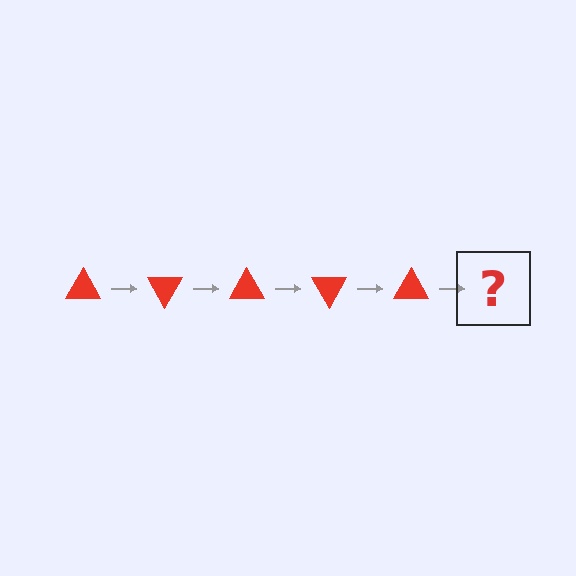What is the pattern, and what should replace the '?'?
The pattern is that the triangle rotates 60 degrees each step. The '?' should be a red triangle rotated 300 degrees.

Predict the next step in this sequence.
The next step is a red triangle rotated 300 degrees.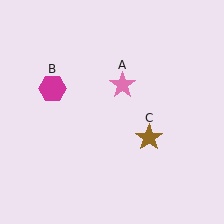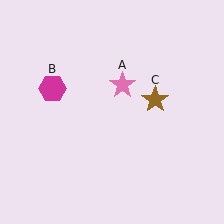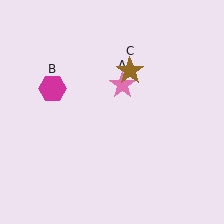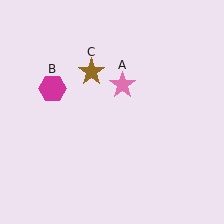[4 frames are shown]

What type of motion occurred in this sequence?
The brown star (object C) rotated counterclockwise around the center of the scene.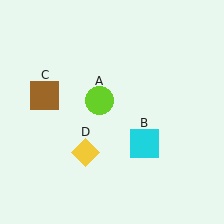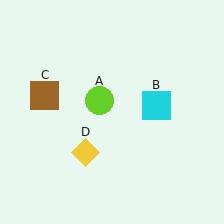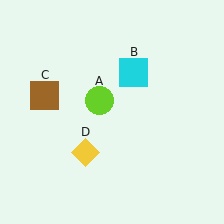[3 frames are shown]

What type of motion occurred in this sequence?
The cyan square (object B) rotated counterclockwise around the center of the scene.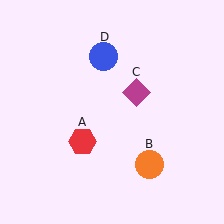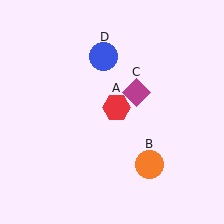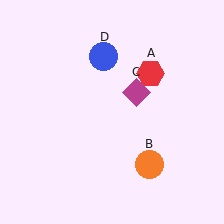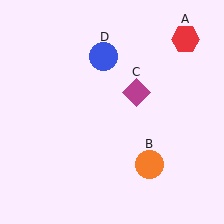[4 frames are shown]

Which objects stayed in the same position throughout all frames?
Orange circle (object B) and magenta diamond (object C) and blue circle (object D) remained stationary.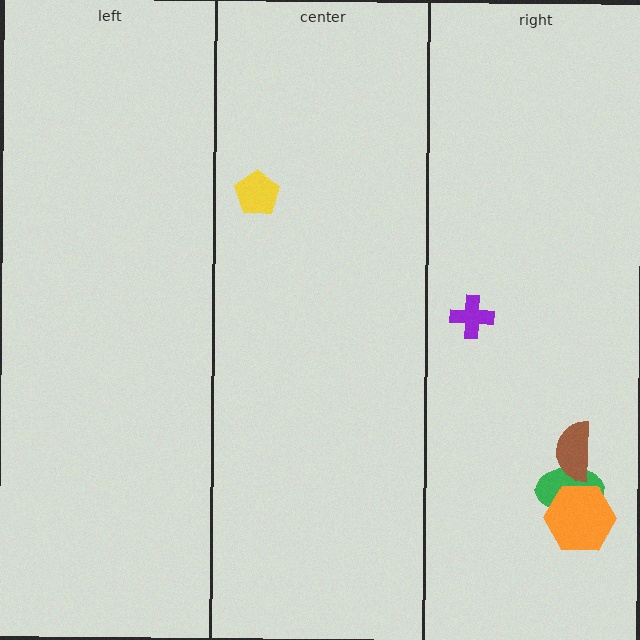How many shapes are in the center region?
1.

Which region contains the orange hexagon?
The right region.